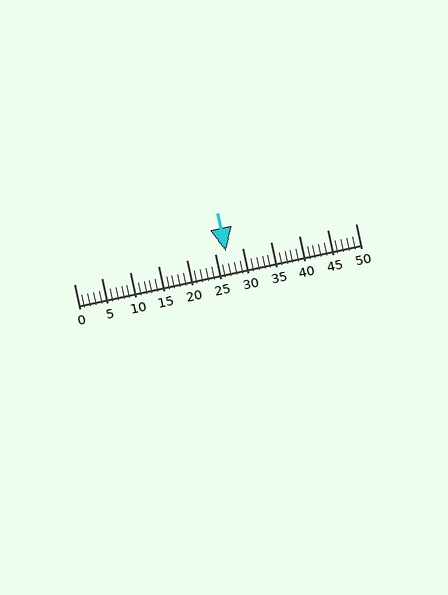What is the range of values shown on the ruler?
The ruler shows values from 0 to 50.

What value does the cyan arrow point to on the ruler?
The cyan arrow points to approximately 27.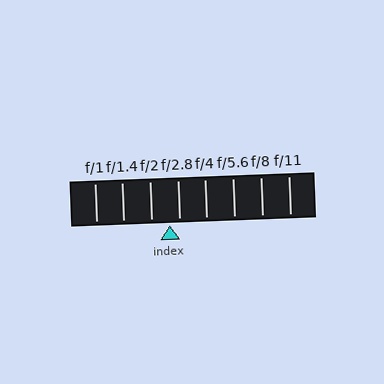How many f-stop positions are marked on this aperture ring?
There are 8 f-stop positions marked.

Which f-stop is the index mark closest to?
The index mark is closest to f/2.8.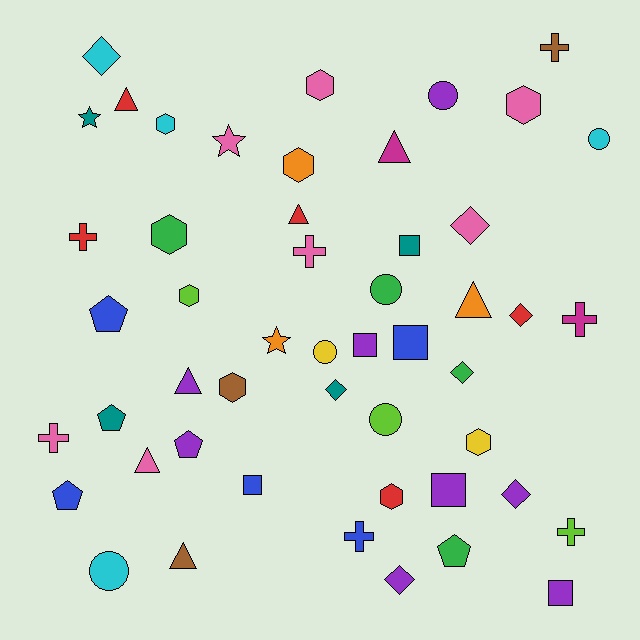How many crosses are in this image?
There are 7 crosses.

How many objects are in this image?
There are 50 objects.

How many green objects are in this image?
There are 4 green objects.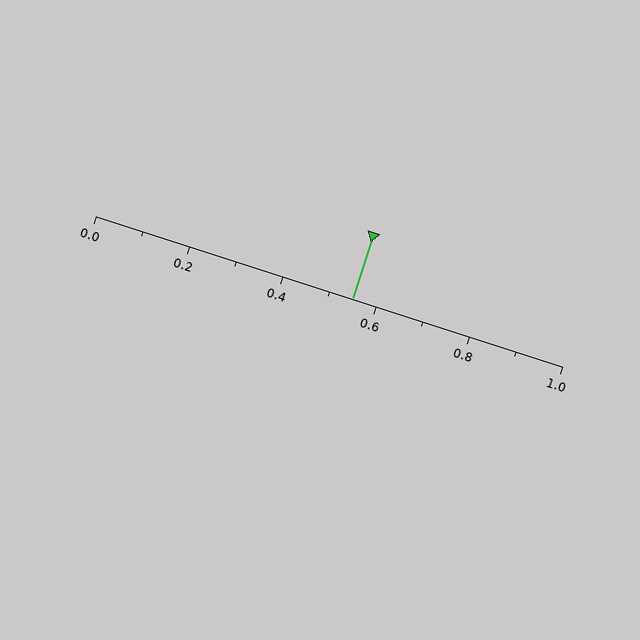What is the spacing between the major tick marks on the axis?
The major ticks are spaced 0.2 apart.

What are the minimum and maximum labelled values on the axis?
The axis runs from 0.0 to 1.0.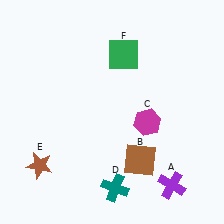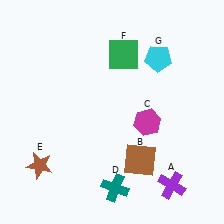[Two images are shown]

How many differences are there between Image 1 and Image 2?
There is 1 difference between the two images.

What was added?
A cyan pentagon (G) was added in Image 2.